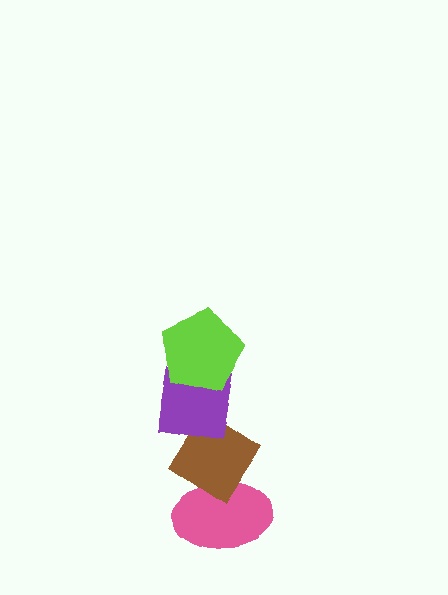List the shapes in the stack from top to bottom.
From top to bottom: the lime pentagon, the purple square, the brown diamond, the pink ellipse.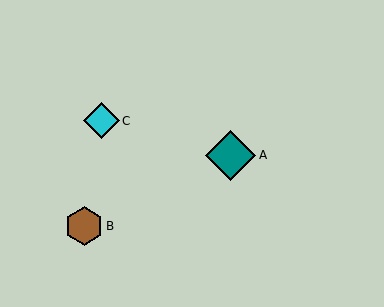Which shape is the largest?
The teal diamond (labeled A) is the largest.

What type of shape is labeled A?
Shape A is a teal diamond.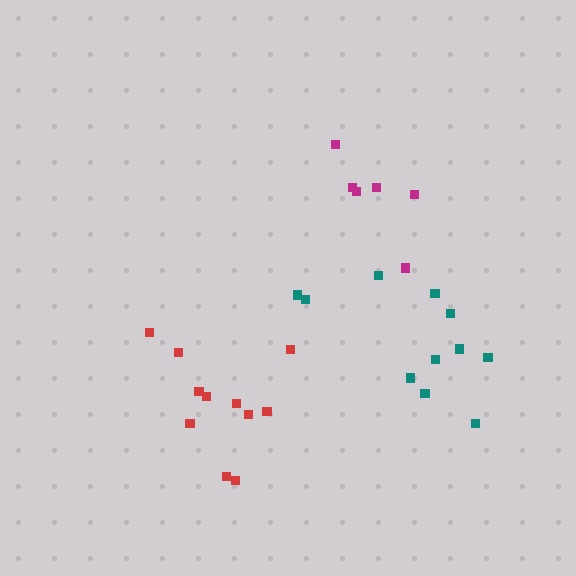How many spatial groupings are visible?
There are 3 spatial groupings.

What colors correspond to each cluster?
The clusters are colored: red, magenta, teal.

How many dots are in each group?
Group 1: 11 dots, Group 2: 6 dots, Group 3: 11 dots (28 total).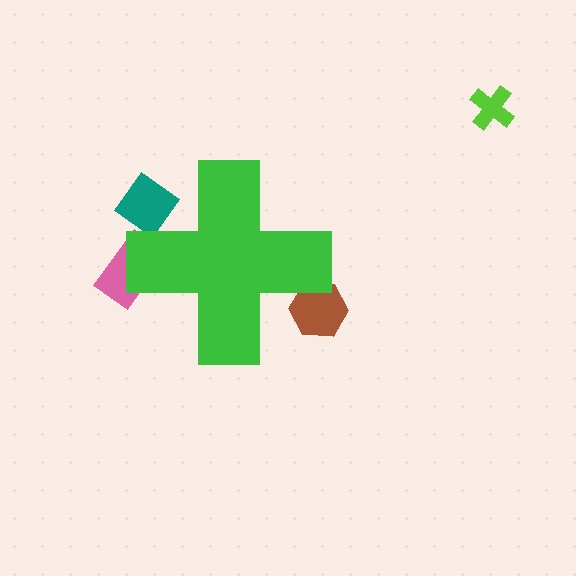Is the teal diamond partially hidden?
Yes, the teal diamond is partially hidden behind the green cross.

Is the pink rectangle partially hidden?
Yes, the pink rectangle is partially hidden behind the green cross.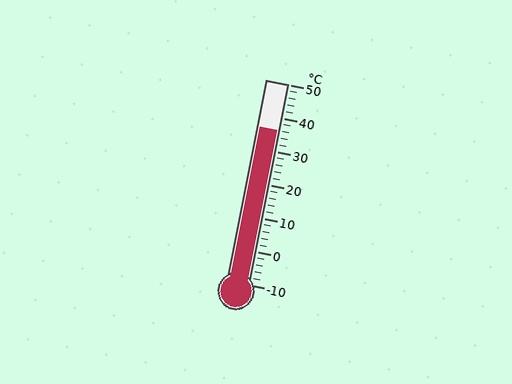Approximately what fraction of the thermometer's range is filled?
The thermometer is filled to approximately 75% of its range.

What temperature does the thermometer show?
The thermometer shows approximately 36°C.